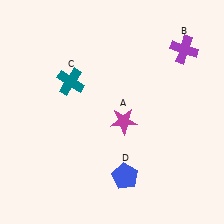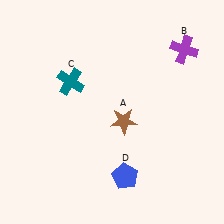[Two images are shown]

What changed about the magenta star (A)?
In Image 1, A is magenta. In Image 2, it changed to brown.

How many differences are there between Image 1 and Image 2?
There is 1 difference between the two images.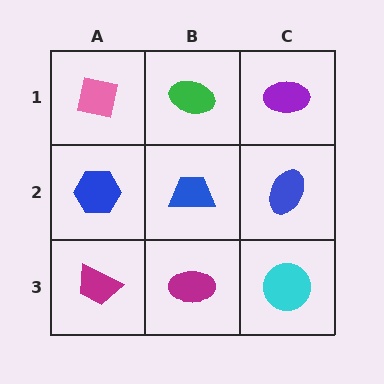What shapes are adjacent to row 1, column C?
A blue ellipse (row 2, column C), a green ellipse (row 1, column B).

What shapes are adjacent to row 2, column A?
A pink square (row 1, column A), a magenta trapezoid (row 3, column A), a blue trapezoid (row 2, column B).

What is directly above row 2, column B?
A green ellipse.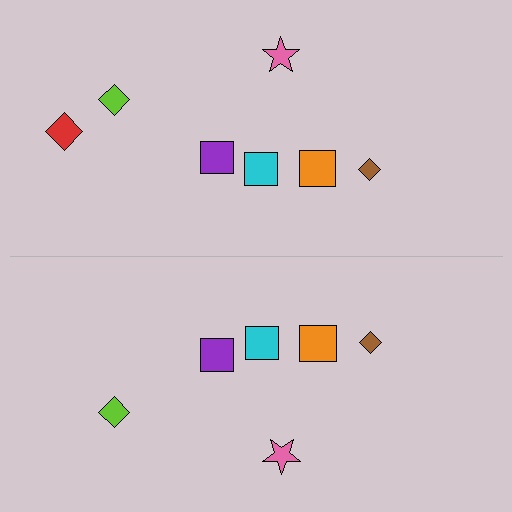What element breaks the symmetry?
A red diamond is missing from the bottom side.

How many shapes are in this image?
There are 13 shapes in this image.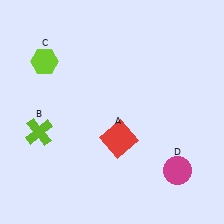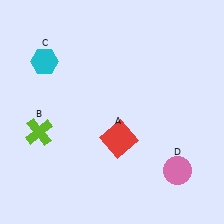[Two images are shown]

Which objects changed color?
C changed from lime to cyan. D changed from magenta to pink.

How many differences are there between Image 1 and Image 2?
There are 2 differences between the two images.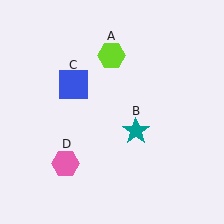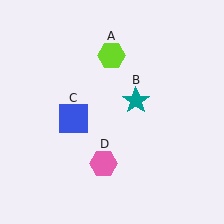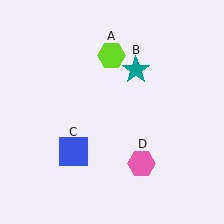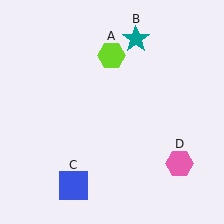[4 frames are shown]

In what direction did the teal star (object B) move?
The teal star (object B) moved up.